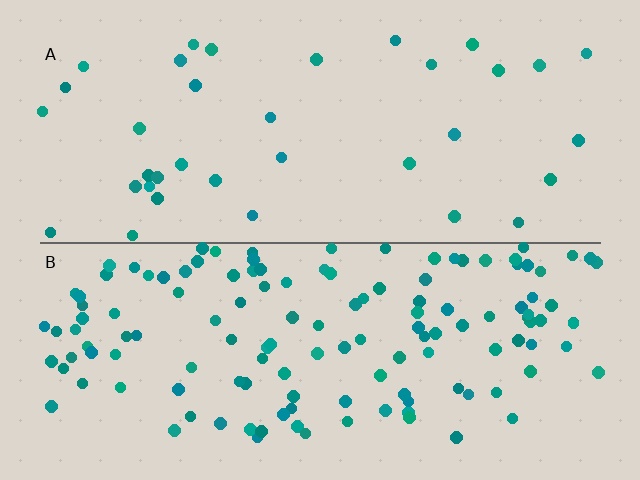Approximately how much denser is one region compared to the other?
Approximately 3.8× — region B over region A.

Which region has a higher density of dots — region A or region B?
B (the bottom).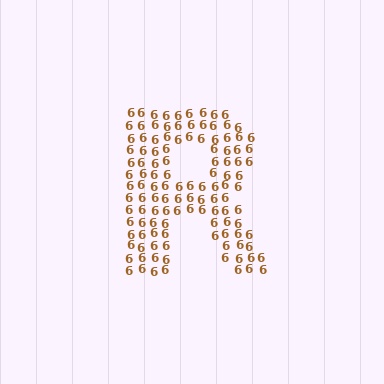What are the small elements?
The small elements are digit 6's.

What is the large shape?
The large shape is the letter R.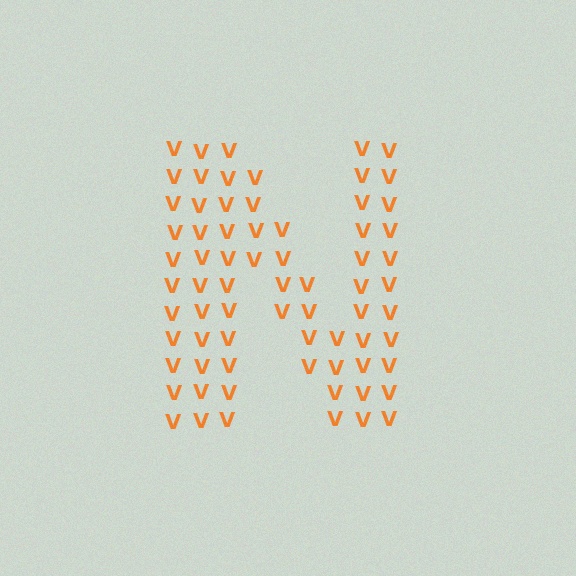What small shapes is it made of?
It is made of small letter V's.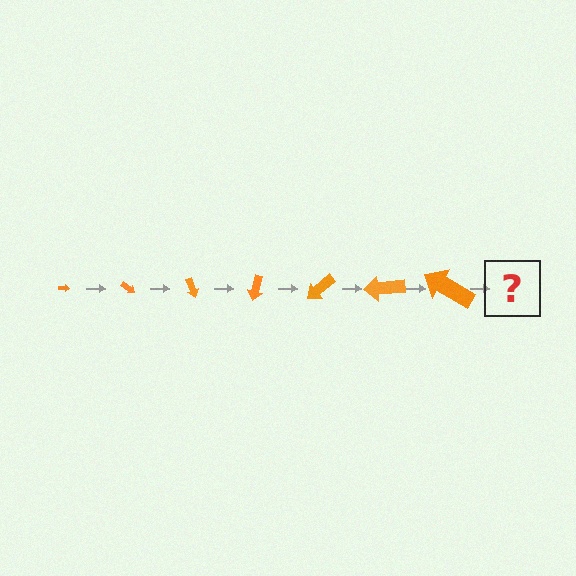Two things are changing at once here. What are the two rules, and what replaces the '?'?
The two rules are that the arrow grows larger each step and it rotates 35 degrees each step. The '?' should be an arrow, larger than the previous one and rotated 245 degrees from the start.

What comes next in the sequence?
The next element should be an arrow, larger than the previous one and rotated 245 degrees from the start.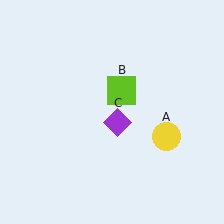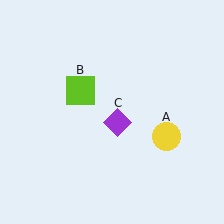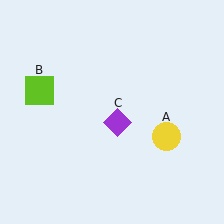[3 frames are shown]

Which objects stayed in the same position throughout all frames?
Yellow circle (object A) and purple diamond (object C) remained stationary.